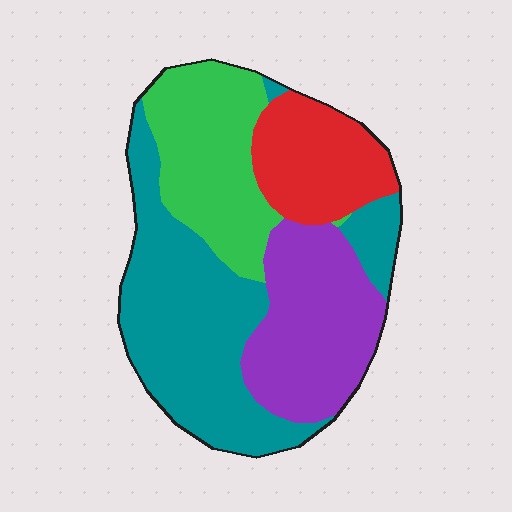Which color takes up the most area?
Teal, at roughly 40%.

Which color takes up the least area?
Red, at roughly 15%.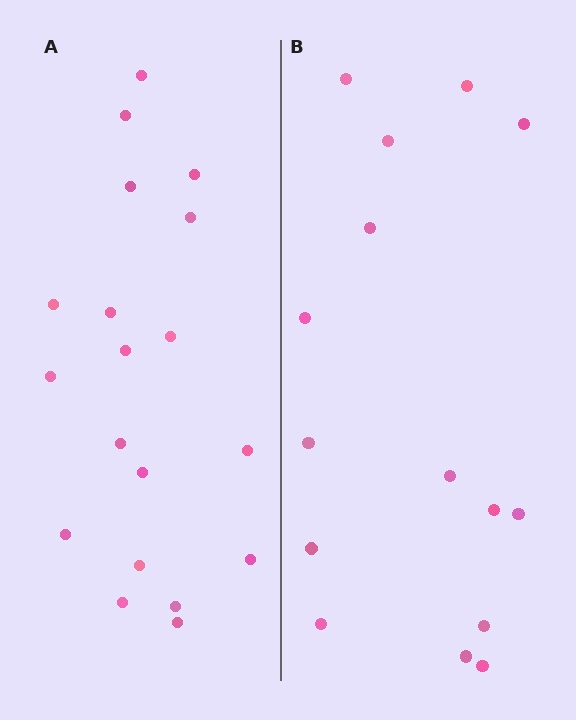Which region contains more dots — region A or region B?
Region A (the left region) has more dots.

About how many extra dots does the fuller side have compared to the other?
Region A has about 4 more dots than region B.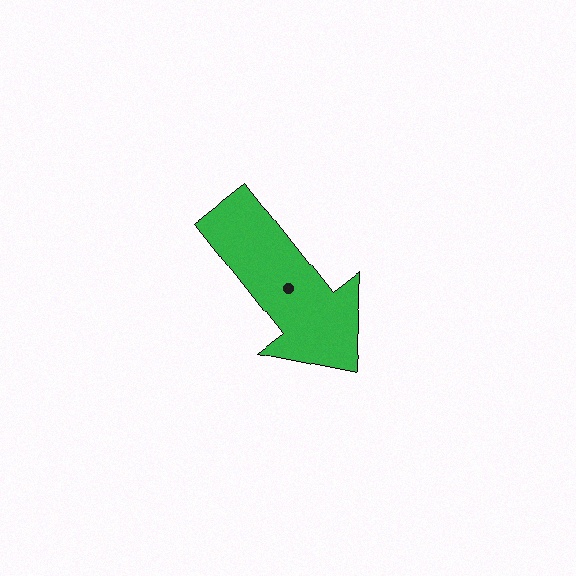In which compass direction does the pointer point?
Southeast.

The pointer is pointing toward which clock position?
Roughly 5 o'clock.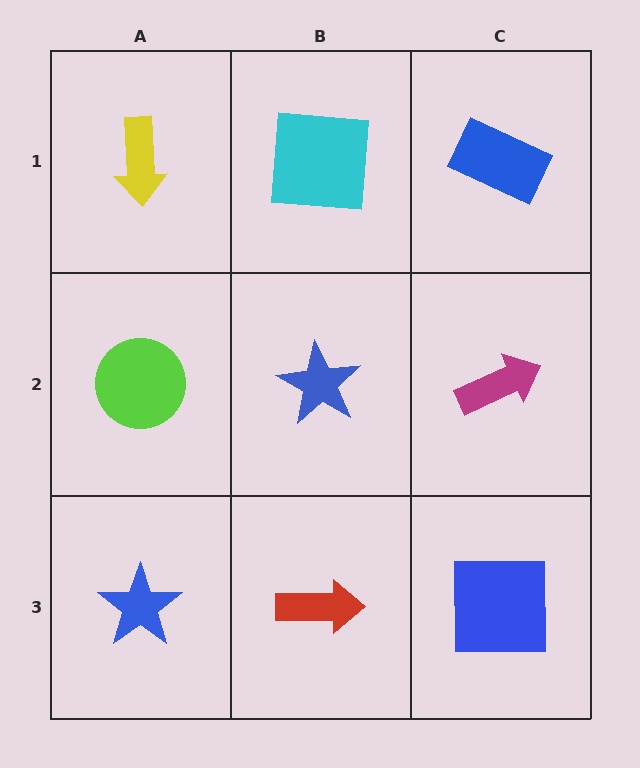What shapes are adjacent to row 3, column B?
A blue star (row 2, column B), a blue star (row 3, column A), a blue square (row 3, column C).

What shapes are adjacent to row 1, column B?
A blue star (row 2, column B), a yellow arrow (row 1, column A), a blue rectangle (row 1, column C).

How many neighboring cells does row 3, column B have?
3.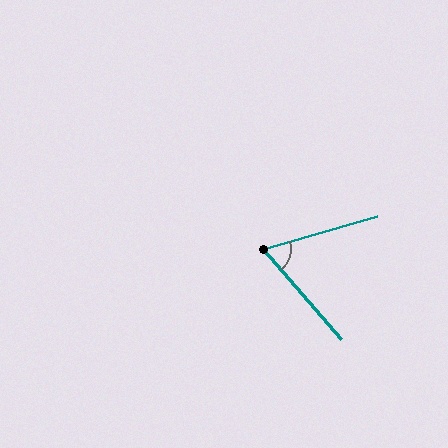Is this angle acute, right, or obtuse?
It is acute.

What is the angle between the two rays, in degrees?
Approximately 65 degrees.